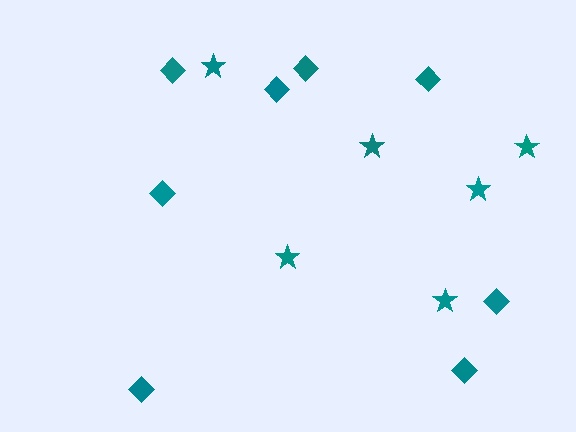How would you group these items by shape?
There are 2 groups: one group of stars (6) and one group of diamonds (8).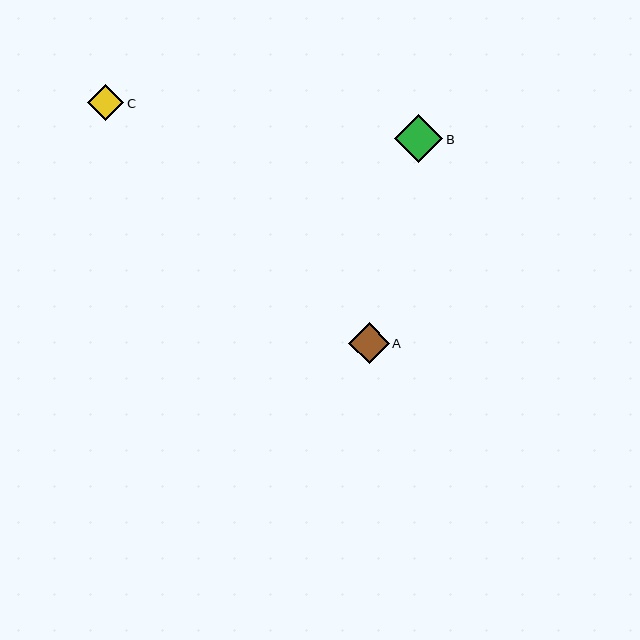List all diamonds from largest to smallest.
From largest to smallest: B, A, C.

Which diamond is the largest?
Diamond B is the largest with a size of approximately 48 pixels.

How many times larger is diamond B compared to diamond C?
Diamond B is approximately 1.3 times the size of diamond C.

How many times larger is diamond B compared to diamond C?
Diamond B is approximately 1.3 times the size of diamond C.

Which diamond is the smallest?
Diamond C is the smallest with a size of approximately 36 pixels.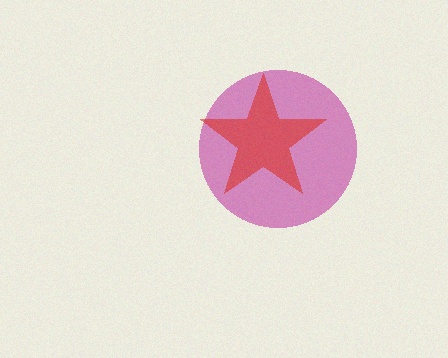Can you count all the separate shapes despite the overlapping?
Yes, there are 2 separate shapes.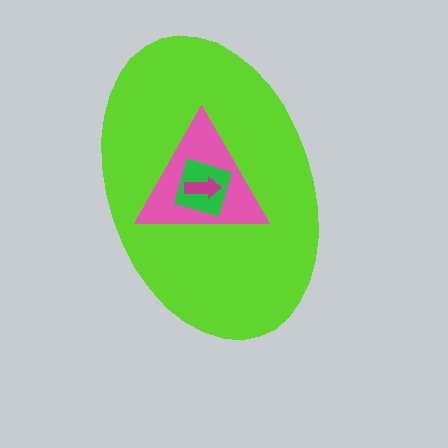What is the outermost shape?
The lime ellipse.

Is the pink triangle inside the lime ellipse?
Yes.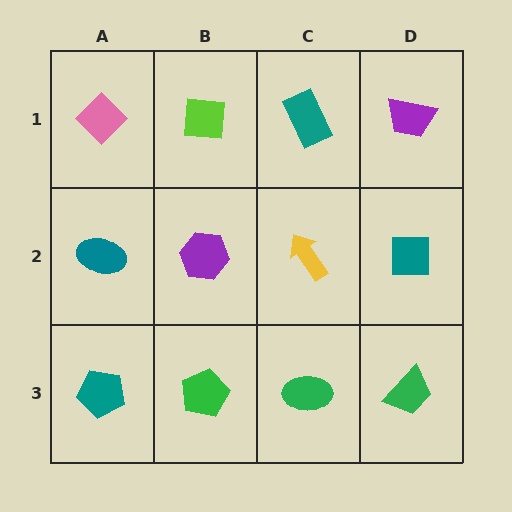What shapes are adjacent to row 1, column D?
A teal square (row 2, column D), a teal rectangle (row 1, column C).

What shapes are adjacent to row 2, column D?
A purple trapezoid (row 1, column D), a green trapezoid (row 3, column D), a yellow arrow (row 2, column C).